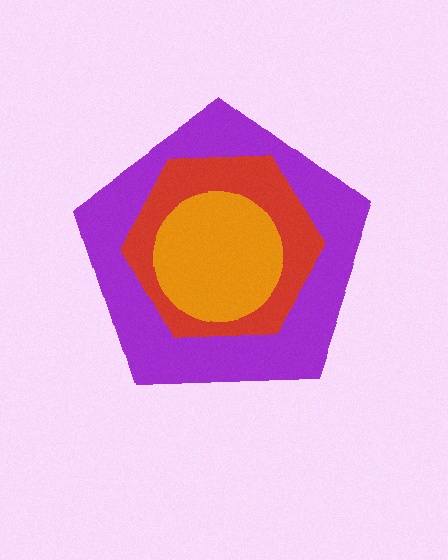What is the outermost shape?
The purple pentagon.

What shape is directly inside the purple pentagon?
The red hexagon.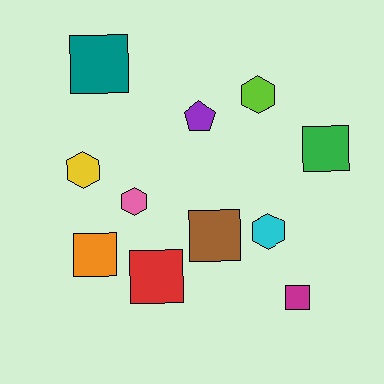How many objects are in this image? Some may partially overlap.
There are 11 objects.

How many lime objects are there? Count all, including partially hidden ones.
There is 1 lime object.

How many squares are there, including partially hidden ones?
There are 6 squares.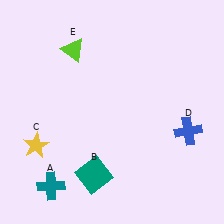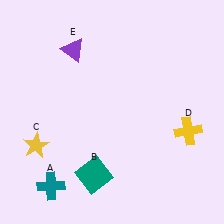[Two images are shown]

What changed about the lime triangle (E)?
In Image 1, E is lime. In Image 2, it changed to purple.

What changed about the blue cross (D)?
In Image 1, D is blue. In Image 2, it changed to yellow.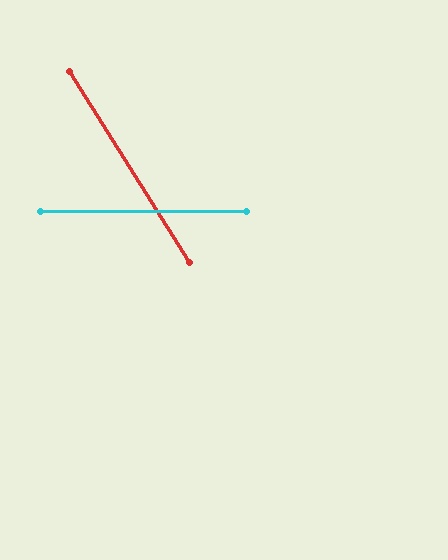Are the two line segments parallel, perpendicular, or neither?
Neither parallel nor perpendicular — they differ by about 58°.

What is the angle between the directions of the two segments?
Approximately 58 degrees.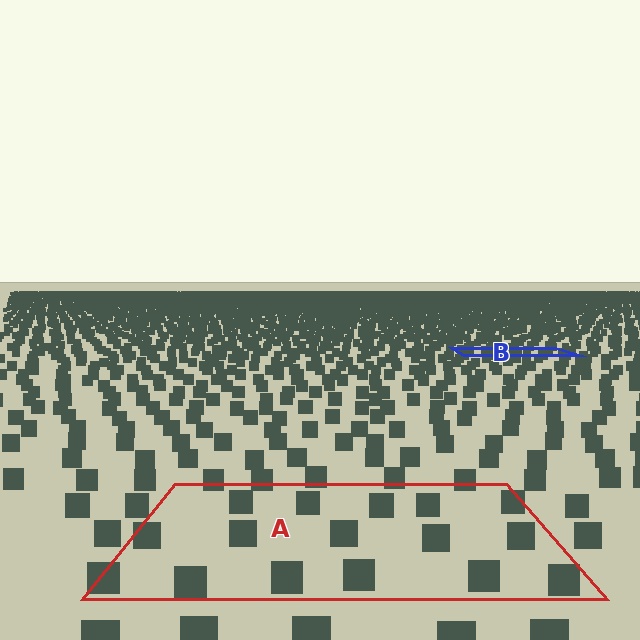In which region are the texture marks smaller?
The texture marks are smaller in region B, because it is farther away.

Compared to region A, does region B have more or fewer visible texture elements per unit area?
Region B has more texture elements per unit area — they are packed more densely because it is farther away.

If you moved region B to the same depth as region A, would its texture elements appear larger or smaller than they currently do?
They would appear larger. At a closer depth, the same texture elements are projected at a bigger on-screen size.